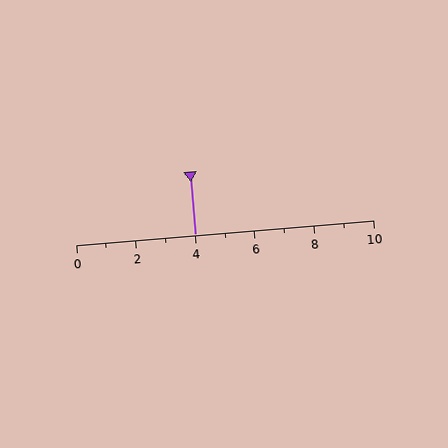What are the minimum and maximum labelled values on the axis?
The axis runs from 0 to 10.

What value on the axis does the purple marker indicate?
The marker indicates approximately 4.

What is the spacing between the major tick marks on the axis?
The major ticks are spaced 2 apart.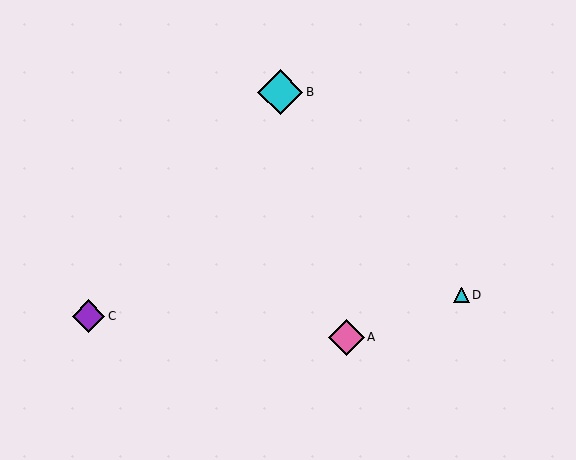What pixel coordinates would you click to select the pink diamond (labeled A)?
Click at (347, 337) to select the pink diamond A.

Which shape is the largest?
The cyan diamond (labeled B) is the largest.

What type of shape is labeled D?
Shape D is a cyan triangle.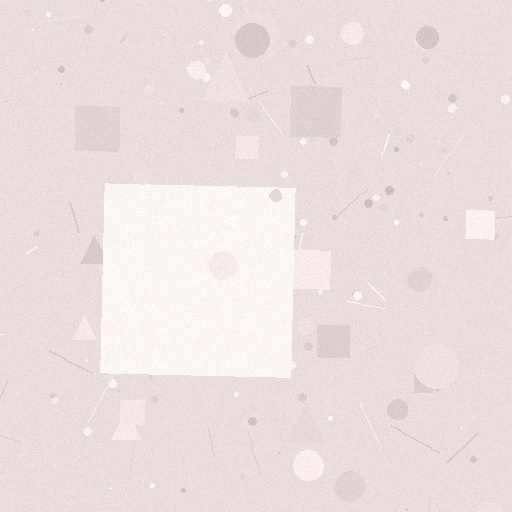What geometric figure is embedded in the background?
A square is embedded in the background.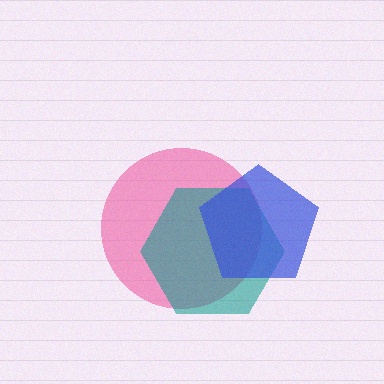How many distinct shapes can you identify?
There are 3 distinct shapes: a pink circle, a teal hexagon, a blue pentagon.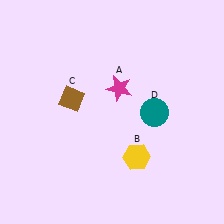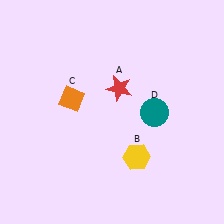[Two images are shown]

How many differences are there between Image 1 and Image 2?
There are 2 differences between the two images.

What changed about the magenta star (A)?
In Image 1, A is magenta. In Image 2, it changed to red.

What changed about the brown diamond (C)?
In Image 1, C is brown. In Image 2, it changed to orange.